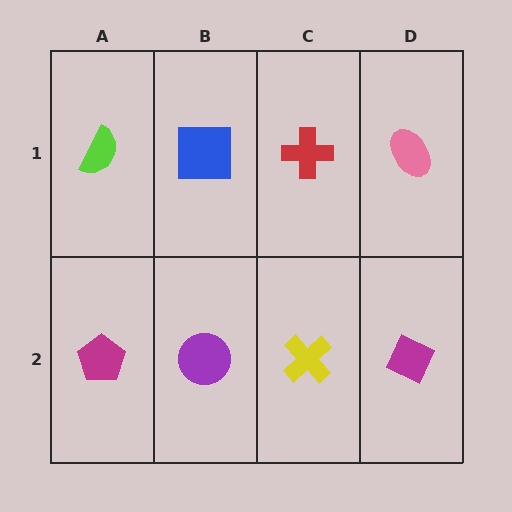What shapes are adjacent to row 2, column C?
A red cross (row 1, column C), a purple circle (row 2, column B), a magenta diamond (row 2, column D).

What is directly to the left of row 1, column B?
A lime semicircle.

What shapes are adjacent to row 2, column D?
A pink ellipse (row 1, column D), a yellow cross (row 2, column C).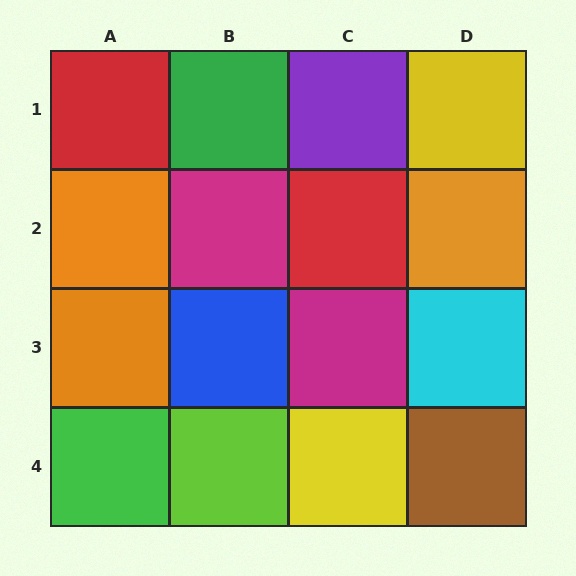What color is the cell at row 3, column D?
Cyan.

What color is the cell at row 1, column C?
Purple.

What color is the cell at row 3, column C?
Magenta.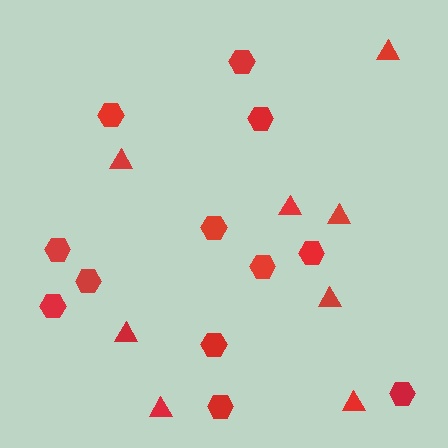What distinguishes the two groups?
There are 2 groups: one group of triangles (8) and one group of hexagons (12).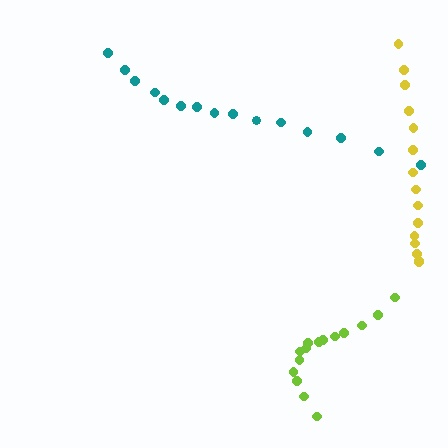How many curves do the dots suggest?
There are 3 distinct paths.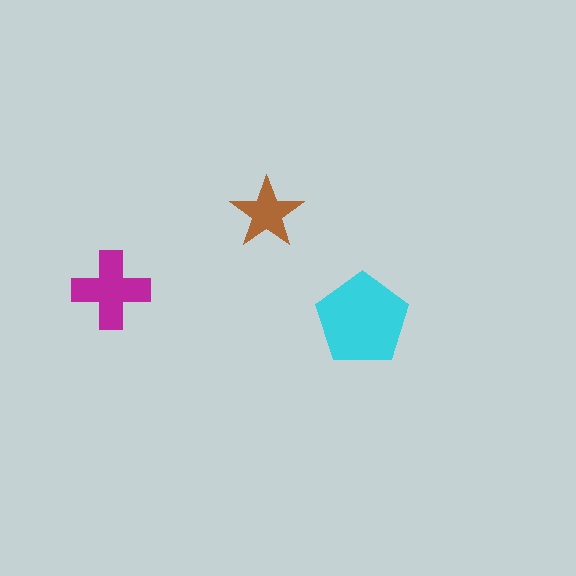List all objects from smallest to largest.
The brown star, the magenta cross, the cyan pentagon.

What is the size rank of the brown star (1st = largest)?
3rd.